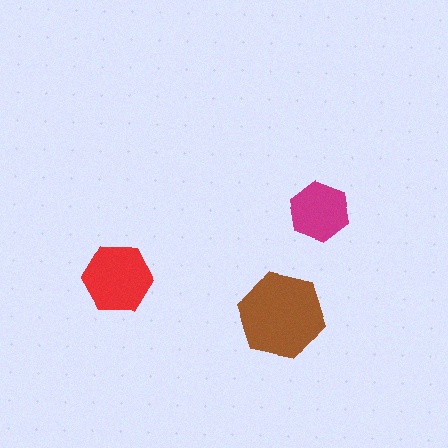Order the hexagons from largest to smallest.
the brown one, the red one, the magenta one.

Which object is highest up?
The magenta hexagon is topmost.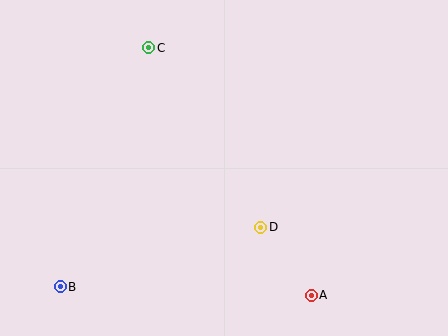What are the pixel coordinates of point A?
Point A is at (311, 295).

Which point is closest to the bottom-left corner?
Point B is closest to the bottom-left corner.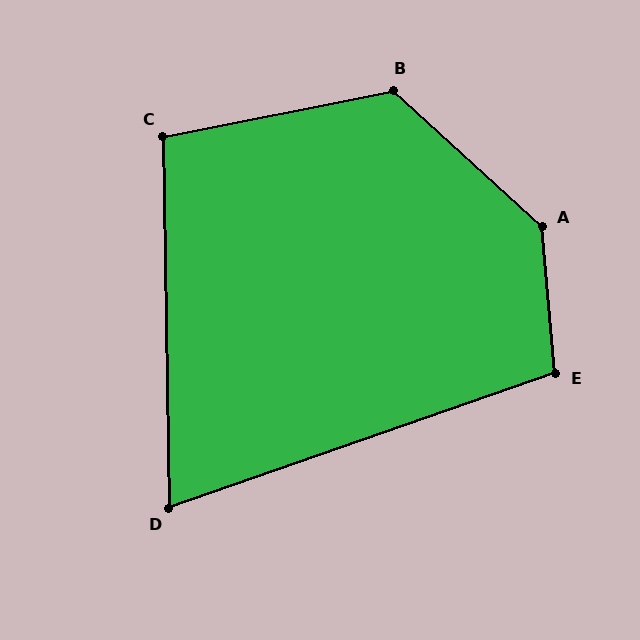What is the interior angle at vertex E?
Approximately 104 degrees (obtuse).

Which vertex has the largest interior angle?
A, at approximately 137 degrees.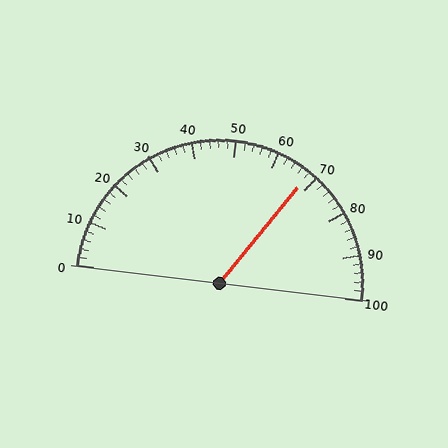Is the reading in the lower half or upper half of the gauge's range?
The reading is in the upper half of the range (0 to 100).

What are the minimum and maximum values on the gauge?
The gauge ranges from 0 to 100.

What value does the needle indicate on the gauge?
The needle indicates approximately 68.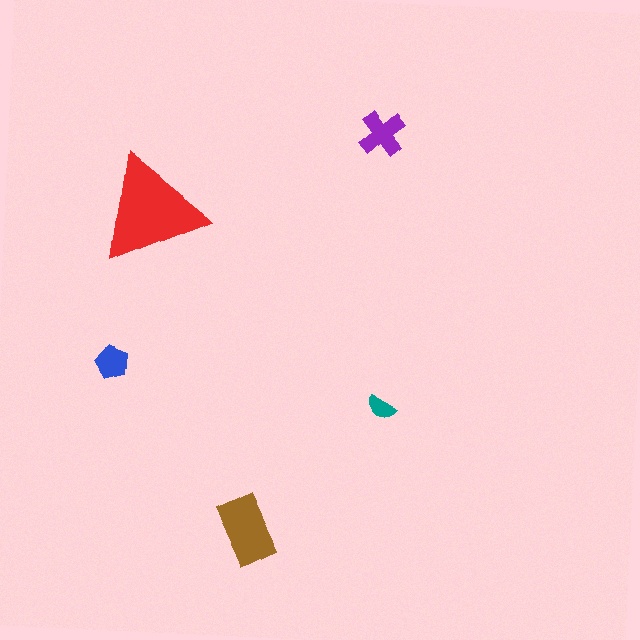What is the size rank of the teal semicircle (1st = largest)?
5th.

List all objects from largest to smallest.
The red triangle, the brown rectangle, the purple cross, the blue pentagon, the teal semicircle.